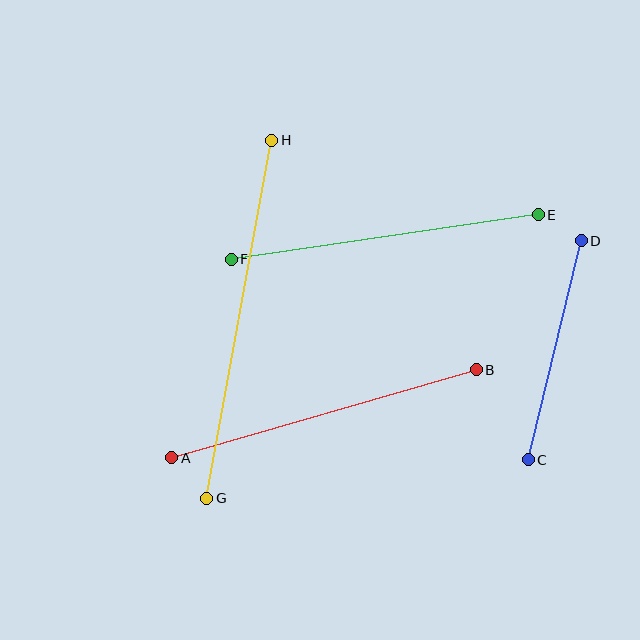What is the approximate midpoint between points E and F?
The midpoint is at approximately (385, 237) pixels.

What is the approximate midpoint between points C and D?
The midpoint is at approximately (555, 350) pixels.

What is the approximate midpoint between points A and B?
The midpoint is at approximately (324, 414) pixels.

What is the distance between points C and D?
The distance is approximately 225 pixels.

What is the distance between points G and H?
The distance is approximately 364 pixels.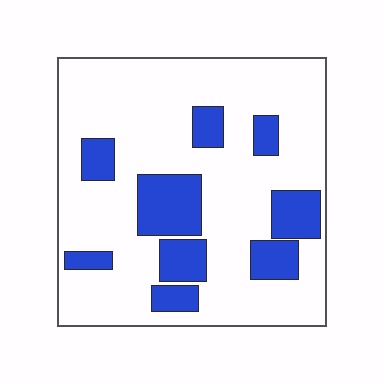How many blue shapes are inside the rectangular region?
9.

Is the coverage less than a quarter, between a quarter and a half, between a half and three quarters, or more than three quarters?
Less than a quarter.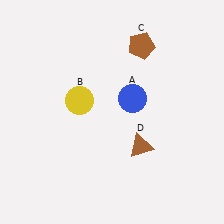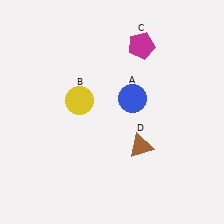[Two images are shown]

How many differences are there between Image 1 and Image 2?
There is 1 difference between the two images.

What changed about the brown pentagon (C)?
In Image 1, C is brown. In Image 2, it changed to magenta.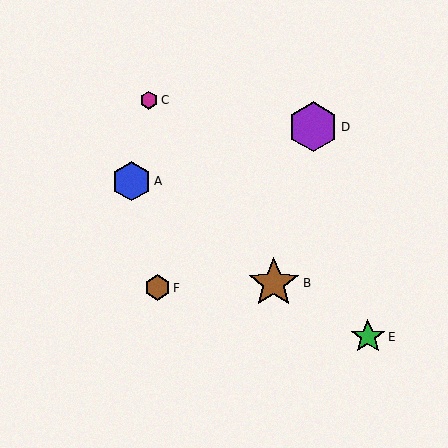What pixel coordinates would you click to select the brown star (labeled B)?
Click at (274, 283) to select the brown star B.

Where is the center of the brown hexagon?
The center of the brown hexagon is at (157, 288).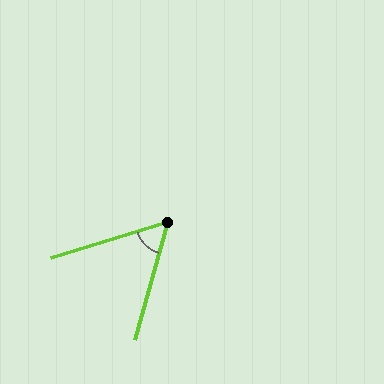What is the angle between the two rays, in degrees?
Approximately 57 degrees.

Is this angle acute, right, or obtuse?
It is acute.